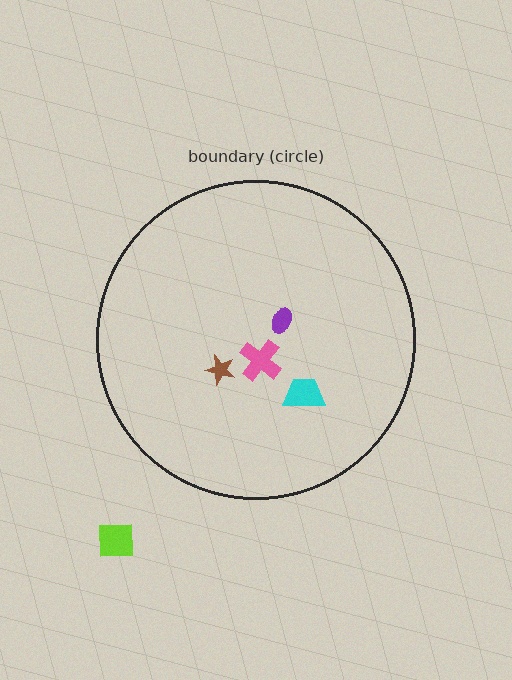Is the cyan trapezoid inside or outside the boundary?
Inside.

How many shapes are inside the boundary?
4 inside, 1 outside.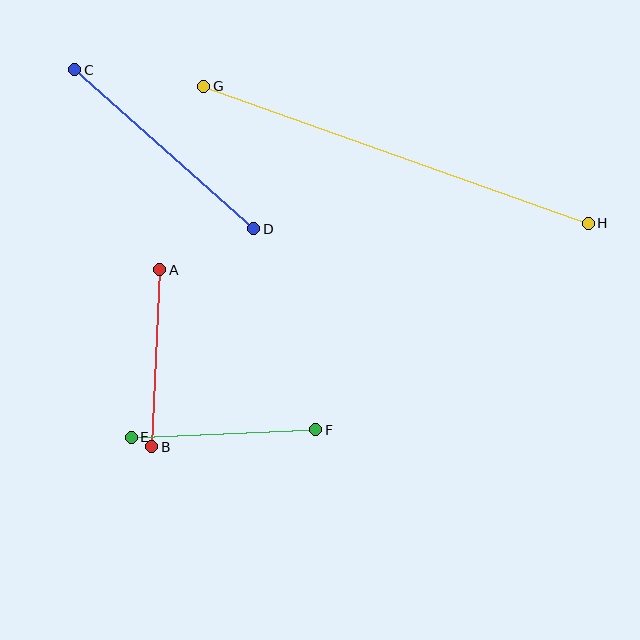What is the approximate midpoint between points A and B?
The midpoint is at approximately (156, 358) pixels.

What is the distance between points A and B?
The distance is approximately 177 pixels.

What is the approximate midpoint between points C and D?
The midpoint is at approximately (164, 149) pixels.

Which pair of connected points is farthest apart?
Points G and H are farthest apart.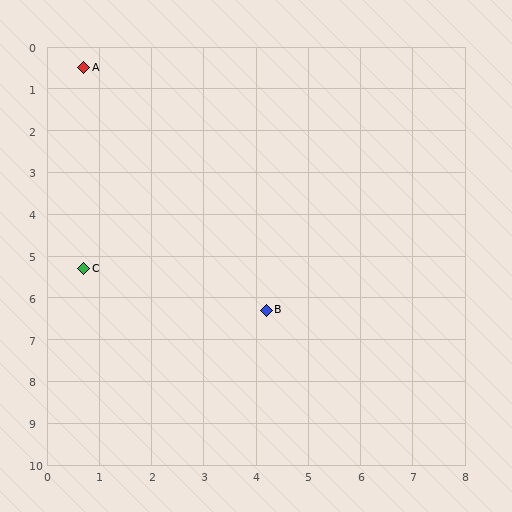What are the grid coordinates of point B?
Point B is at approximately (4.2, 6.3).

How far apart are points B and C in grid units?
Points B and C are about 3.6 grid units apart.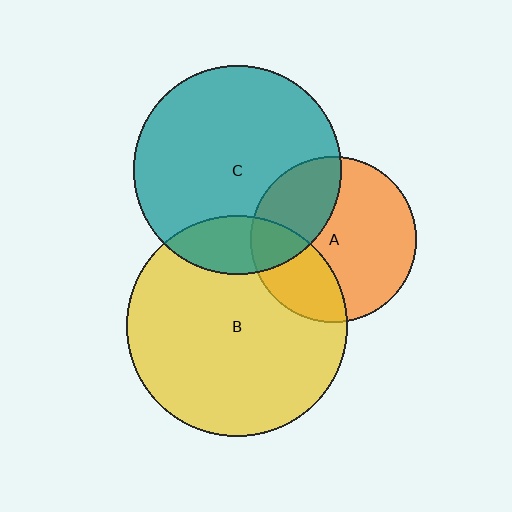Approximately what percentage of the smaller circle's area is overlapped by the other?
Approximately 15%.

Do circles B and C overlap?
Yes.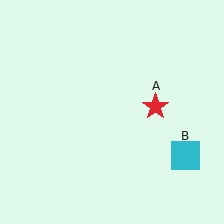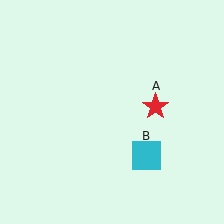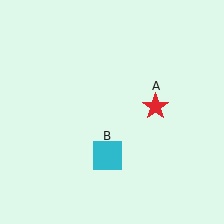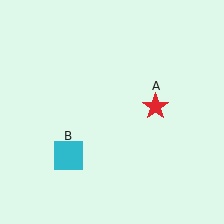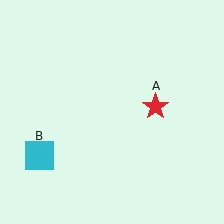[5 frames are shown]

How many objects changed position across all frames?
1 object changed position: cyan square (object B).